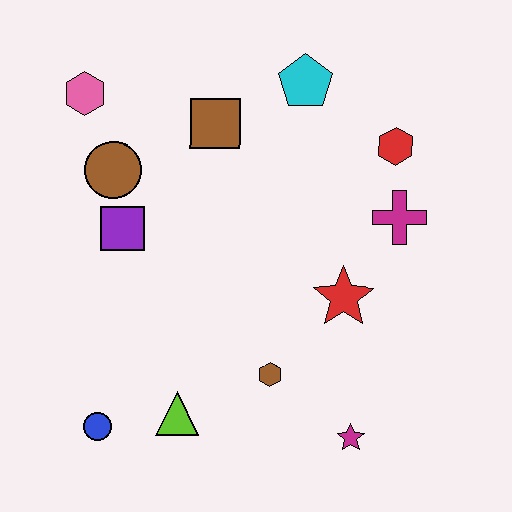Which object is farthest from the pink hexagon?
The magenta star is farthest from the pink hexagon.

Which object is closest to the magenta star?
The brown hexagon is closest to the magenta star.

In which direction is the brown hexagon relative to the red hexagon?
The brown hexagon is below the red hexagon.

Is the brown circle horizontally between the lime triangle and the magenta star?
No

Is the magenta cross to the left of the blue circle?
No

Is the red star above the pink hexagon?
No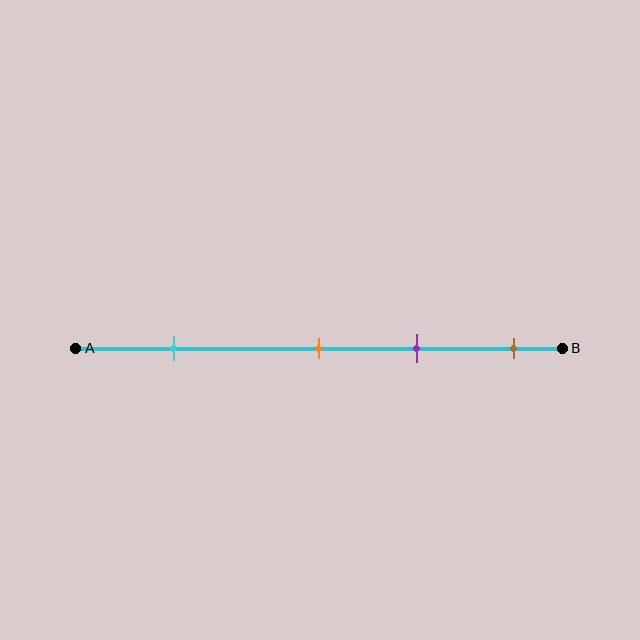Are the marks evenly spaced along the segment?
No, the marks are not evenly spaced.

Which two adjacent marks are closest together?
The orange and purple marks are the closest adjacent pair.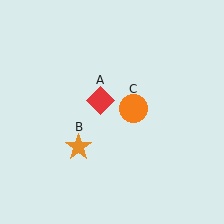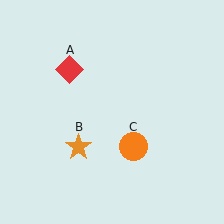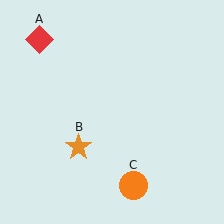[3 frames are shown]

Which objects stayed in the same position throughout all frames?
Orange star (object B) remained stationary.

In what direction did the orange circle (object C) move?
The orange circle (object C) moved down.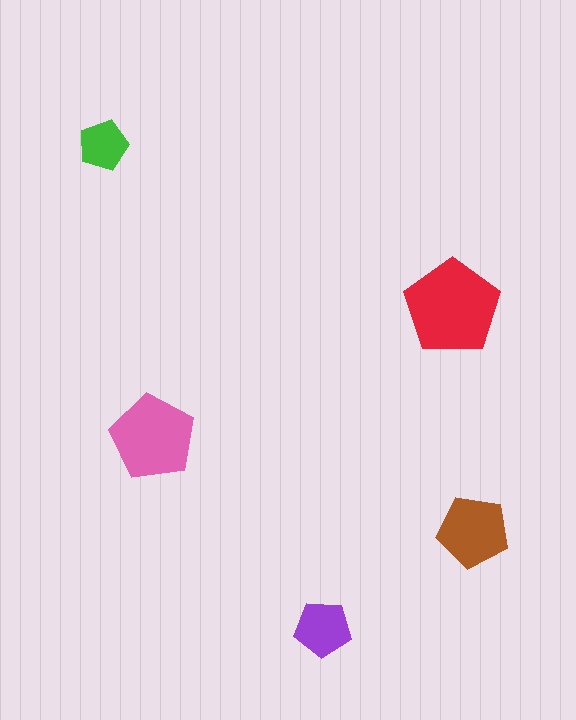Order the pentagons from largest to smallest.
the red one, the pink one, the brown one, the purple one, the green one.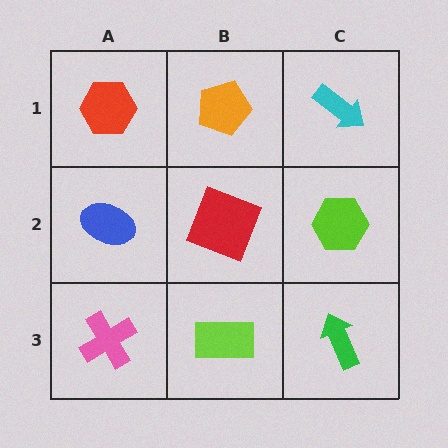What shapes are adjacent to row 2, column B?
An orange pentagon (row 1, column B), a lime rectangle (row 3, column B), a blue ellipse (row 2, column A), a lime hexagon (row 2, column C).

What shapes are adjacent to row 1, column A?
A blue ellipse (row 2, column A), an orange pentagon (row 1, column B).